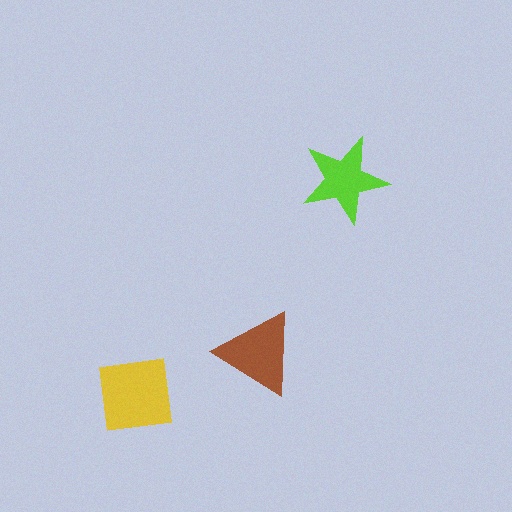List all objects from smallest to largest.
The lime star, the brown triangle, the yellow square.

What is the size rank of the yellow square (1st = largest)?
1st.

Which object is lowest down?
The yellow square is bottommost.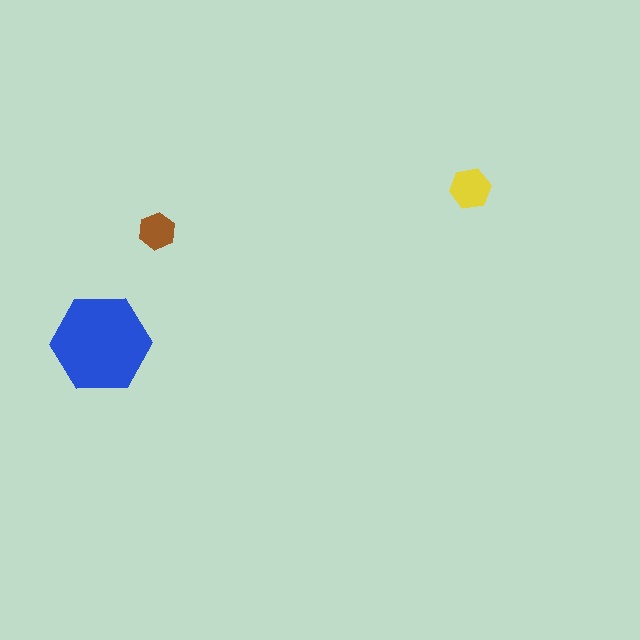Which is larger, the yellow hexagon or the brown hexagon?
The yellow one.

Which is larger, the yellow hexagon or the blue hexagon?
The blue one.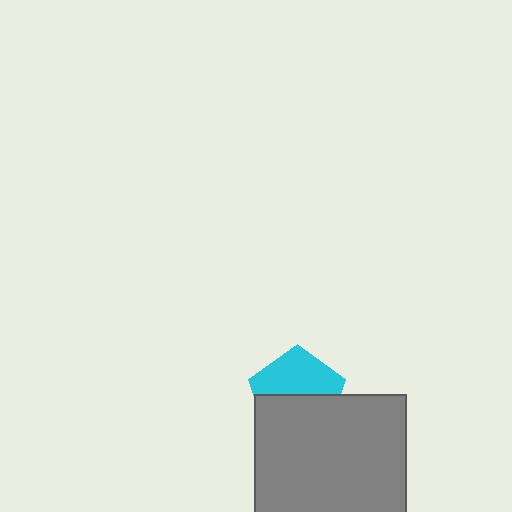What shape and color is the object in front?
The object in front is a gray square.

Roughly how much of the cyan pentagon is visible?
About half of it is visible (roughly 49%).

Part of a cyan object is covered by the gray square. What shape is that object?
It is a pentagon.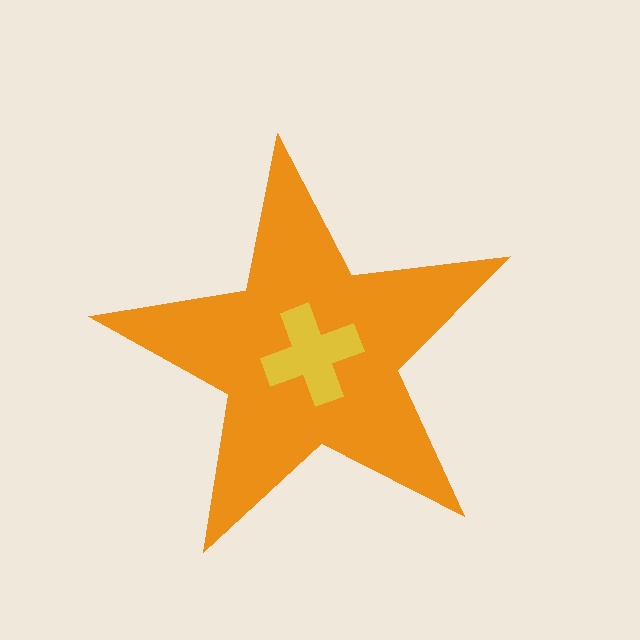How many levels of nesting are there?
2.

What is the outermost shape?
The orange star.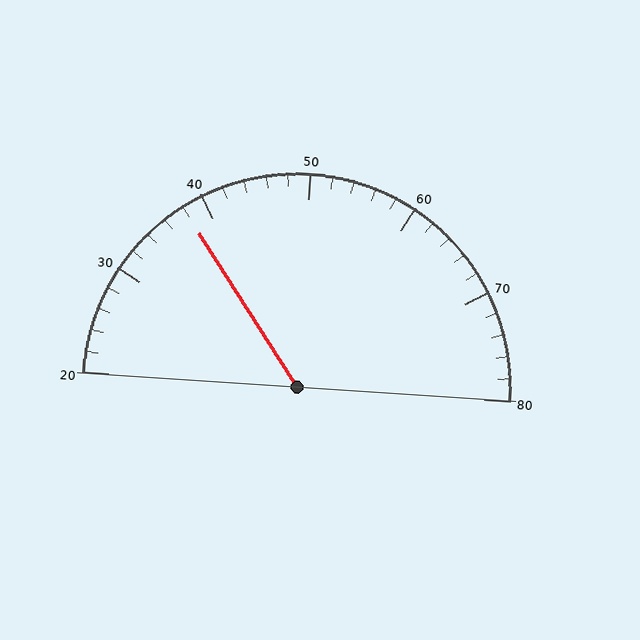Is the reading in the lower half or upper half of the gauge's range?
The reading is in the lower half of the range (20 to 80).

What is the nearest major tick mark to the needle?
The nearest major tick mark is 40.